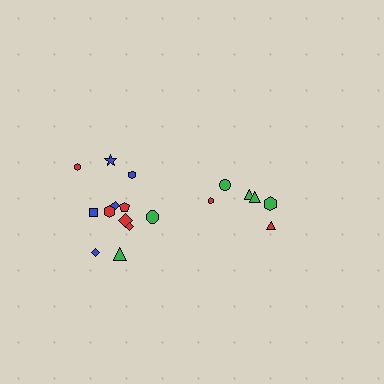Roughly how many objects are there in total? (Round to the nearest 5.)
Roughly 20 objects in total.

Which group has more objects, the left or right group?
The left group.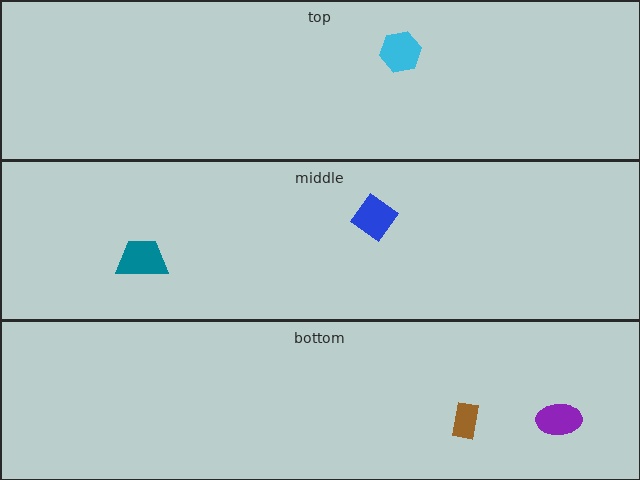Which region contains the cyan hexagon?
The top region.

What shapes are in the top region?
The cyan hexagon.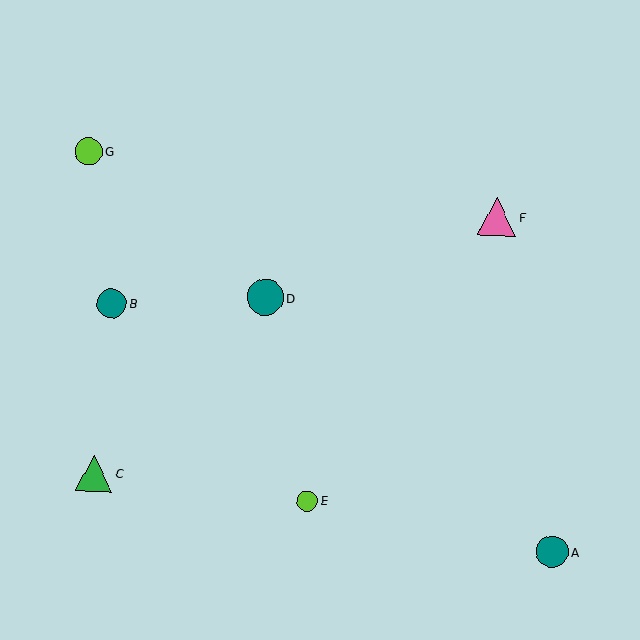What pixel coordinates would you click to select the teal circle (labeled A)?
Click at (552, 551) to select the teal circle A.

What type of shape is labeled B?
Shape B is a teal circle.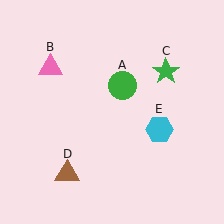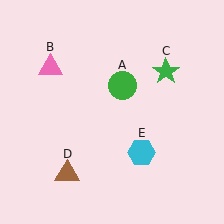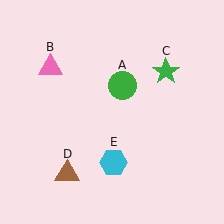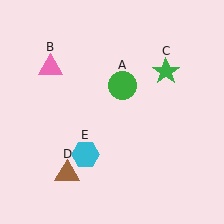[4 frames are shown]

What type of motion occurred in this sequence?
The cyan hexagon (object E) rotated clockwise around the center of the scene.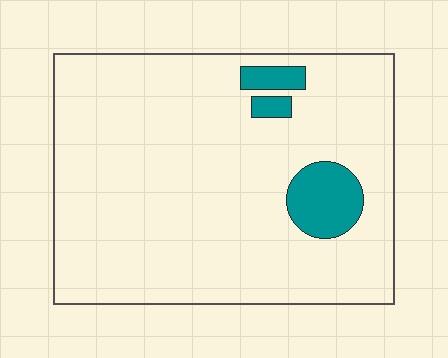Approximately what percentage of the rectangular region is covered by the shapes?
Approximately 10%.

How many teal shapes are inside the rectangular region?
3.